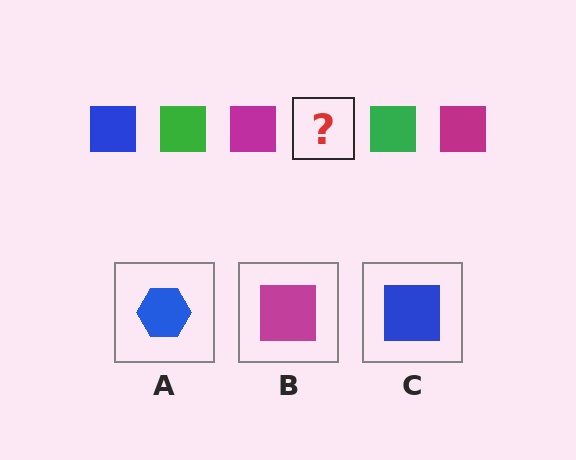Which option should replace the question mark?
Option C.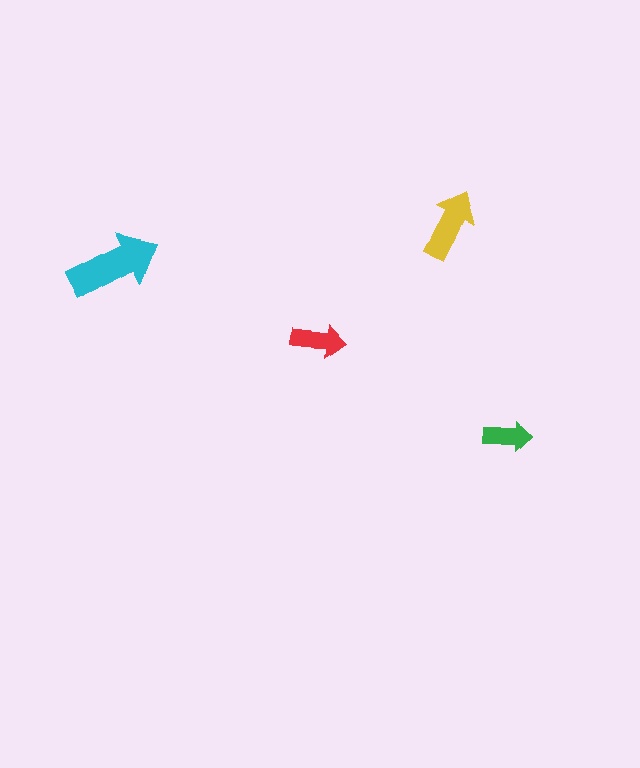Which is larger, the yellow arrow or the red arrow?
The yellow one.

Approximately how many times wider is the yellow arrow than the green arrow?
About 1.5 times wider.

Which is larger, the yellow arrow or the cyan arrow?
The cyan one.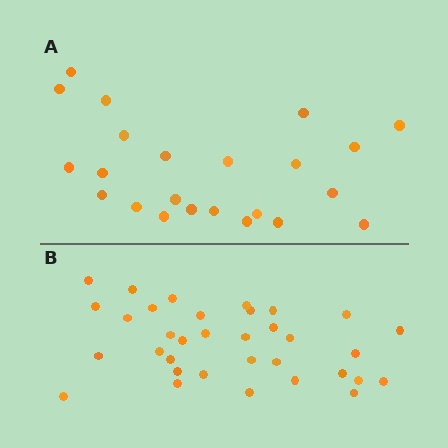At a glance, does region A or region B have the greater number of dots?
Region B (the bottom region) has more dots.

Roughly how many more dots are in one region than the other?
Region B has roughly 12 or so more dots than region A.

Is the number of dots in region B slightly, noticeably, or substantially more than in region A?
Region B has substantially more. The ratio is roughly 1.5 to 1.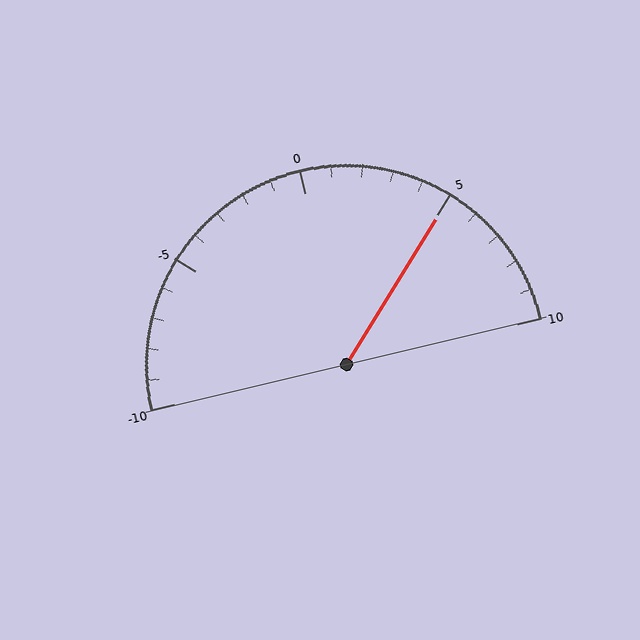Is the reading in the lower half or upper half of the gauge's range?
The reading is in the upper half of the range (-10 to 10).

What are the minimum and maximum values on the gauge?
The gauge ranges from -10 to 10.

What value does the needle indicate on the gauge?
The needle indicates approximately 5.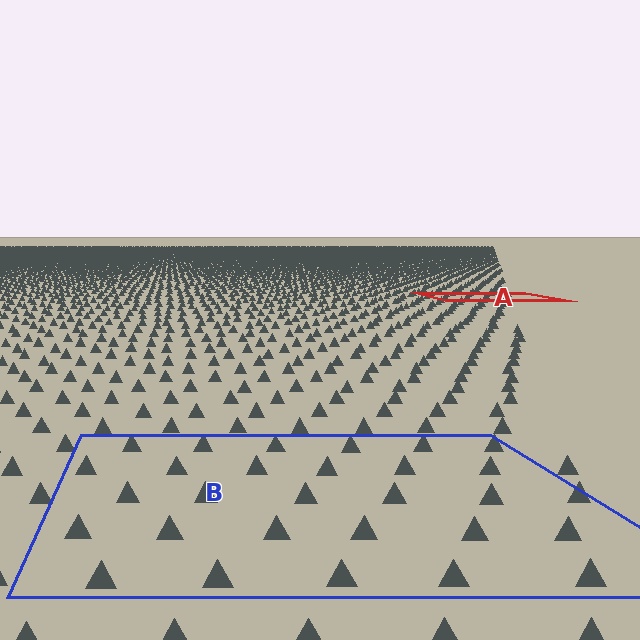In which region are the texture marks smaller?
The texture marks are smaller in region A, because it is farther away.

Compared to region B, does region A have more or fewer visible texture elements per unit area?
Region A has more texture elements per unit area — they are packed more densely because it is farther away.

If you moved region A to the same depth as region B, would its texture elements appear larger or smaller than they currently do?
They would appear larger. At a closer depth, the same texture elements are projected at a bigger on-screen size.